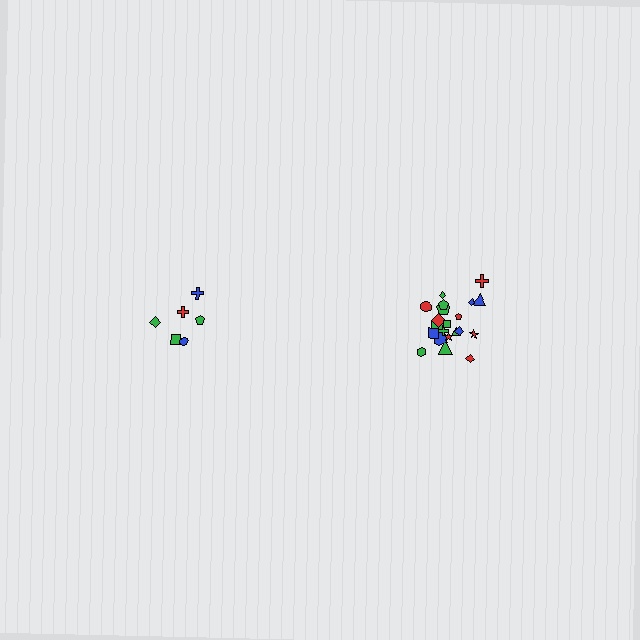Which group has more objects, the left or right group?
The right group.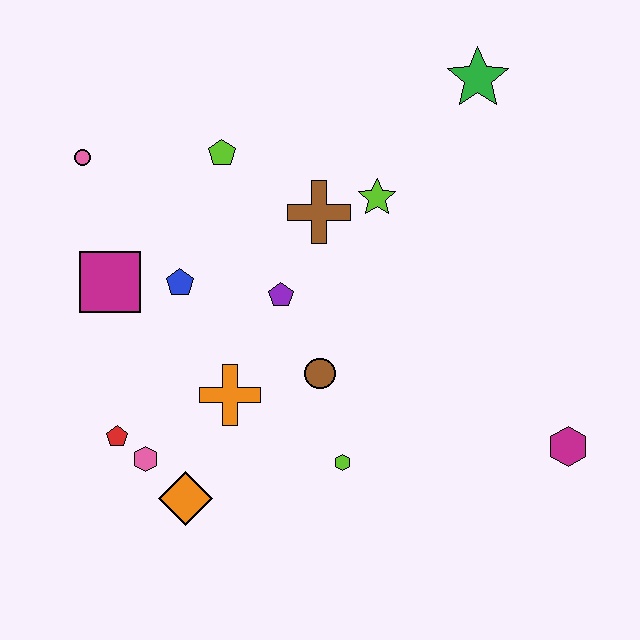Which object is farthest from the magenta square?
The magenta hexagon is farthest from the magenta square.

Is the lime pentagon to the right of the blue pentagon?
Yes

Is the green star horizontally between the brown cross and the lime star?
No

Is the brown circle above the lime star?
No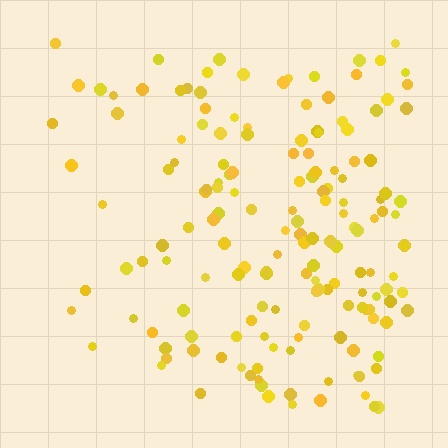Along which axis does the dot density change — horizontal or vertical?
Horizontal.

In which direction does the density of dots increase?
From left to right, with the right side densest.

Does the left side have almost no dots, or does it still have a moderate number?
Still a moderate number, just noticeably fewer than the right.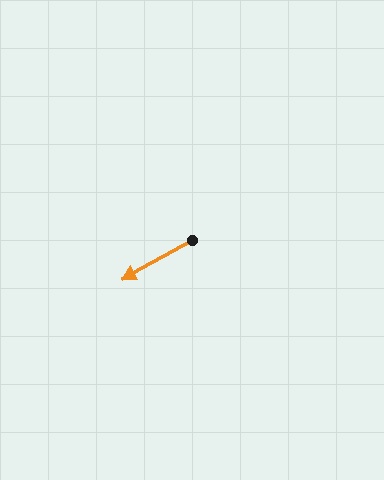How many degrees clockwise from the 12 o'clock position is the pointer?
Approximately 241 degrees.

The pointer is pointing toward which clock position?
Roughly 8 o'clock.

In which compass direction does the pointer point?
Southwest.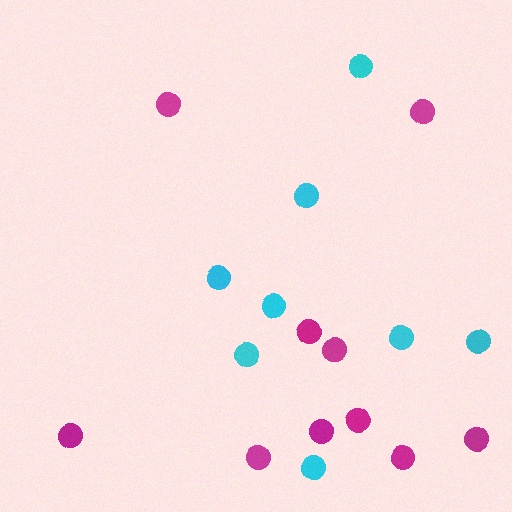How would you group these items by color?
There are 2 groups: one group of cyan circles (8) and one group of magenta circles (10).